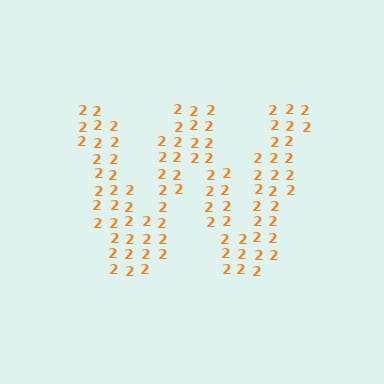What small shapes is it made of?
It is made of small digit 2's.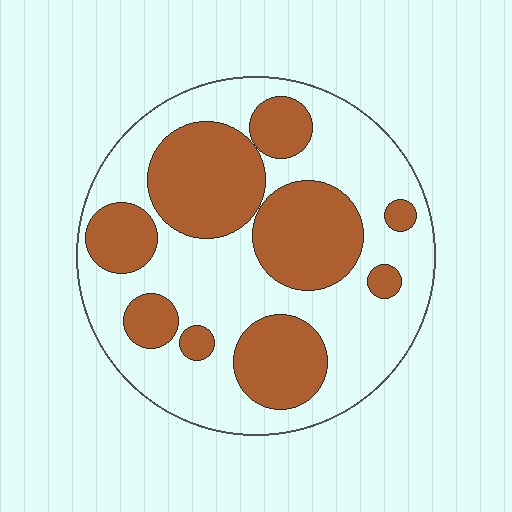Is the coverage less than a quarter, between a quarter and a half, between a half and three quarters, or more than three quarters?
Between a quarter and a half.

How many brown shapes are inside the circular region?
9.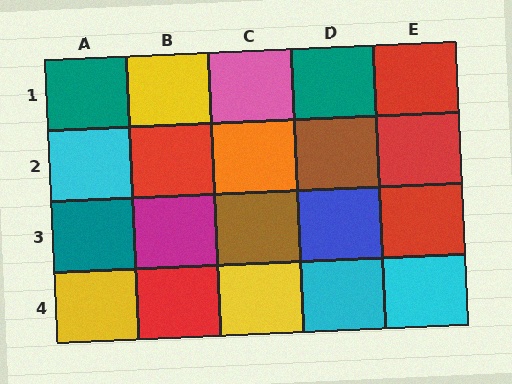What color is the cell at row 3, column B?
Magenta.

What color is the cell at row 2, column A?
Cyan.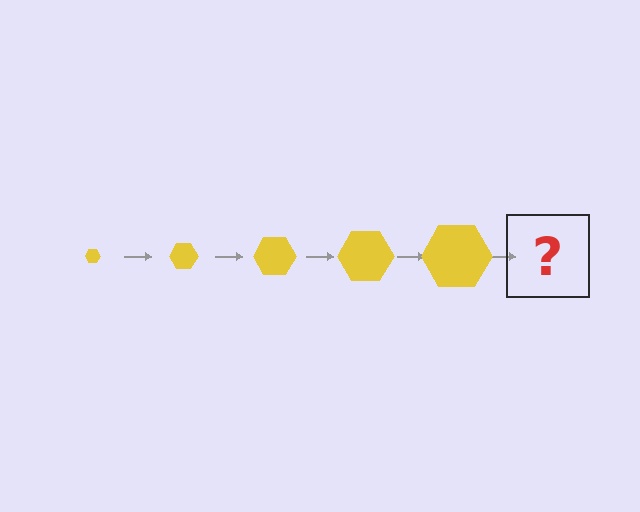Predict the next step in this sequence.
The next step is a yellow hexagon, larger than the previous one.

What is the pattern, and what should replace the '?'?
The pattern is that the hexagon gets progressively larger each step. The '?' should be a yellow hexagon, larger than the previous one.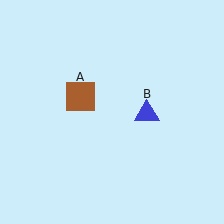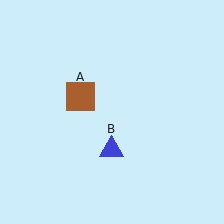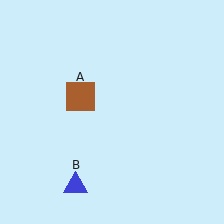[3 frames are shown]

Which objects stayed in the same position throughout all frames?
Brown square (object A) remained stationary.